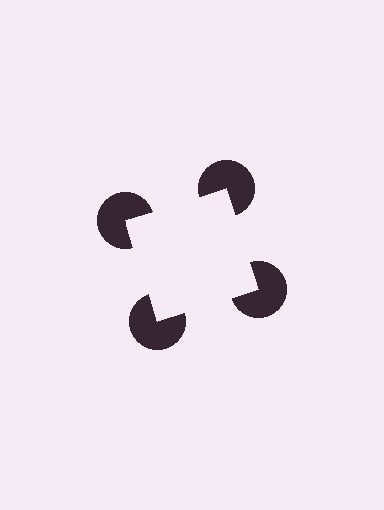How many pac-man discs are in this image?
There are 4 — one at each vertex of the illusory square.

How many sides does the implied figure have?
4 sides.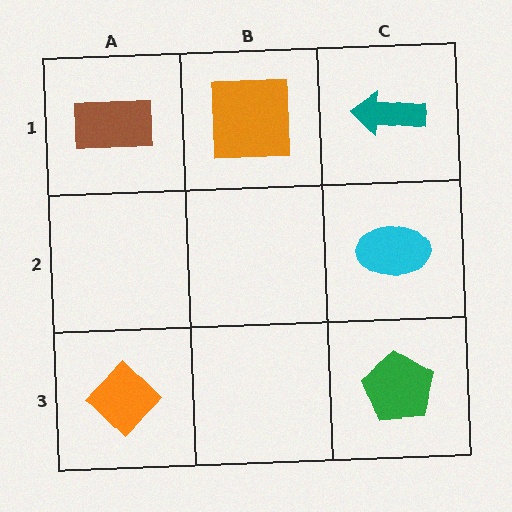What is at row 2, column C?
A cyan ellipse.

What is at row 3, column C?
A green pentagon.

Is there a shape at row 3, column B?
No, that cell is empty.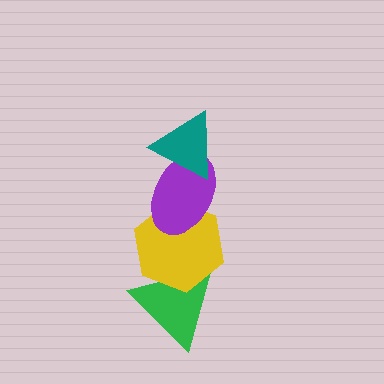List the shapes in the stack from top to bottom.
From top to bottom: the teal triangle, the purple ellipse, the yellow hexagon, the green triangle.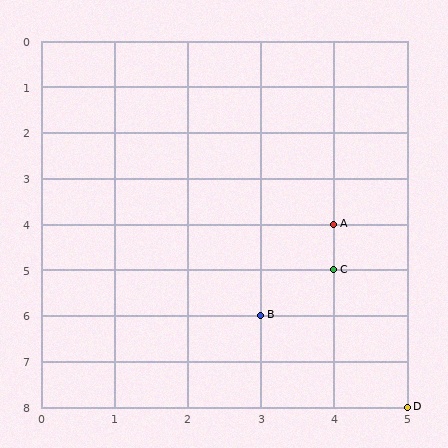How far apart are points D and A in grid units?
Points D and A are 1 column and 4 rows apart (about 4.1 grid units diagonally).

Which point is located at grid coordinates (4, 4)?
Point A is at (4, 4).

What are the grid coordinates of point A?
Point A is at grid coordinates (4, 4).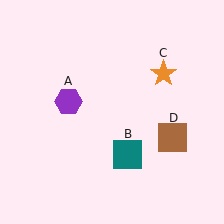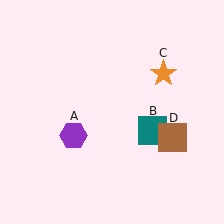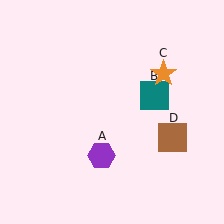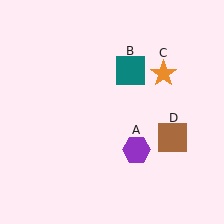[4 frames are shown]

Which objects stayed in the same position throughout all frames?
Orange star (object C) and brown square (object D) remained stationary.